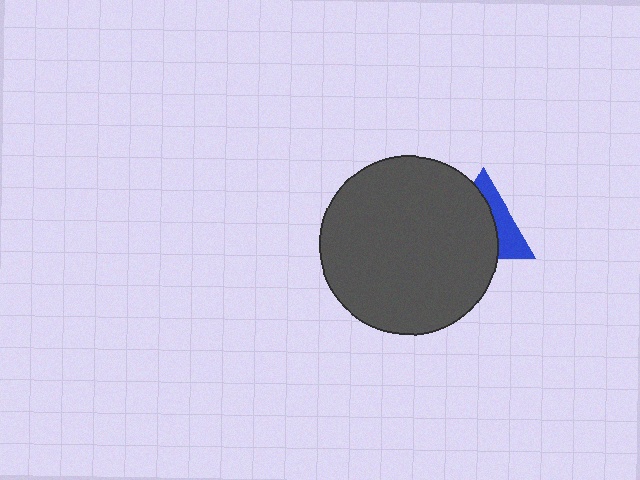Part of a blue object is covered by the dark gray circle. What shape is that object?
It is a triangle.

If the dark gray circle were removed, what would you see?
You would see the complete blue triangle.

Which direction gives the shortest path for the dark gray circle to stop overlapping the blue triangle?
Moving left gives the shortest separation.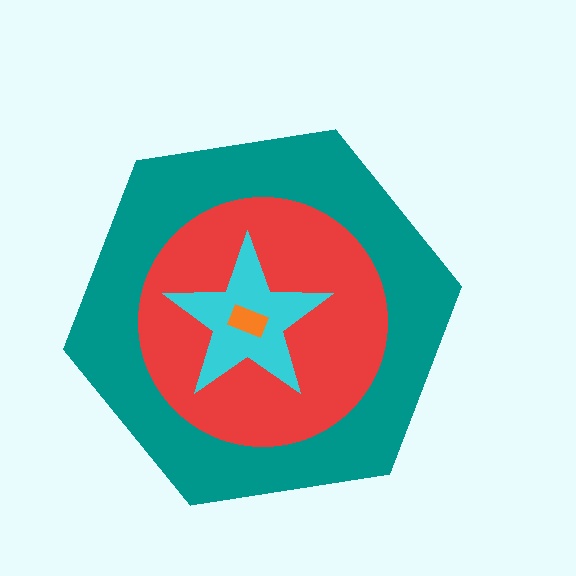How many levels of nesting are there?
4.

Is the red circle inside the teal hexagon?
Yes.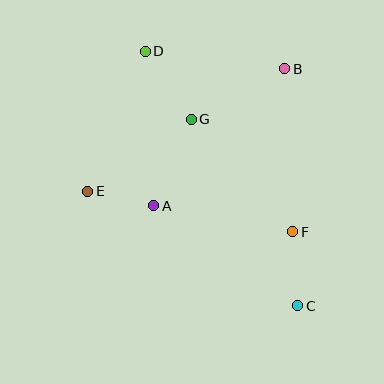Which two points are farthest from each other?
Points C and D are farthest from each other.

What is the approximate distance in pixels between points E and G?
The distance between E and G is approximately 126 pixels.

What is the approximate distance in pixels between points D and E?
The distance between D and E is approximately 151 pixels.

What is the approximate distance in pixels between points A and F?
The distance between A and F is approximately 141 pixels.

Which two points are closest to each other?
Points A and E are closest to each other.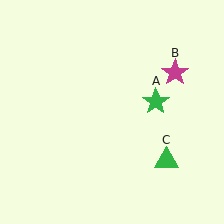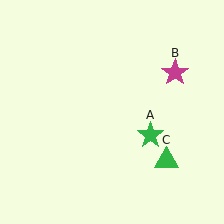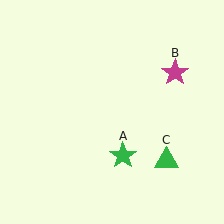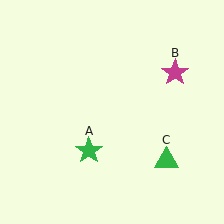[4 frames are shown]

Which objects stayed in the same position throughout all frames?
Magenta star (object B) and green triangle (object C) remained stationary.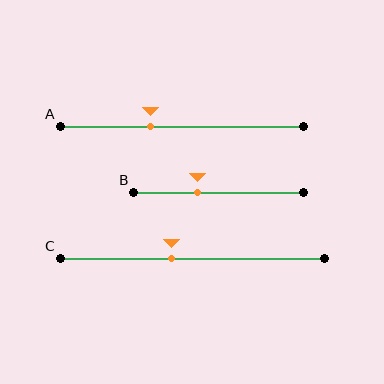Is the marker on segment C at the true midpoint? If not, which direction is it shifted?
No, the marker on segment C is shifted to the left by about 8% of the segment length.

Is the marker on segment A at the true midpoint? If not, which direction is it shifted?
No, the marker on segment A is shifted to the left by about 13% of the segment length.